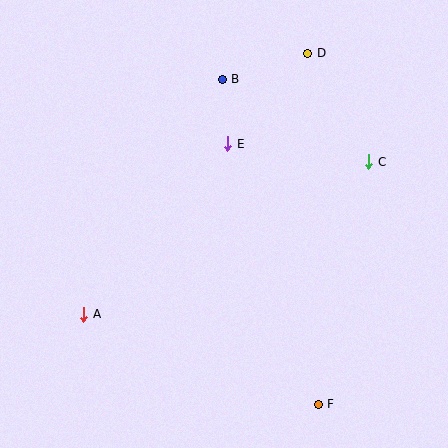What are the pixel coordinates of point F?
Point F is at (318, 404).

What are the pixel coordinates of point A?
Point A is at (84, 314).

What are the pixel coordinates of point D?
Point D is at (308, 53).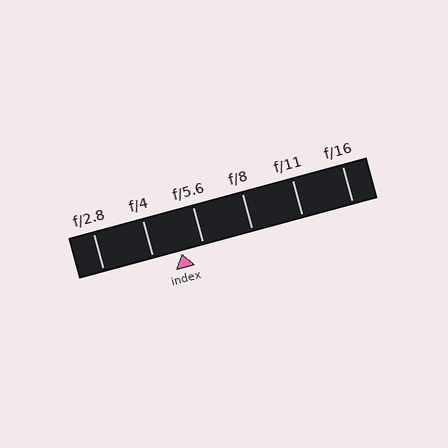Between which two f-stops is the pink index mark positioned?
The index mark is between f/4 and f/5.6.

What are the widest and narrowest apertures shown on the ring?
The widest aperture shown is f/2.8 and the narrowest is f/16.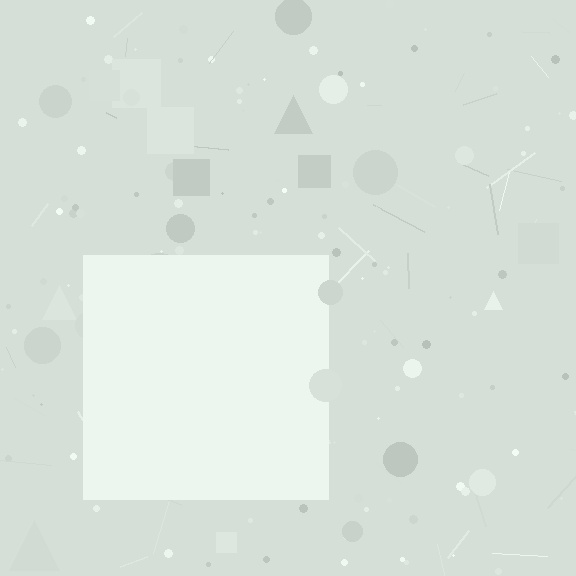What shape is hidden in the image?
A square is hidden in the image.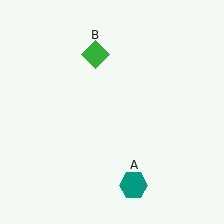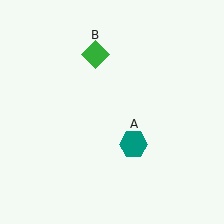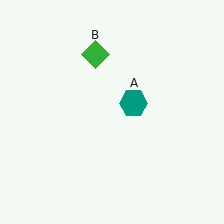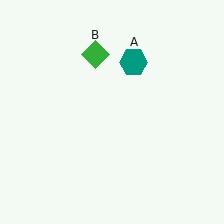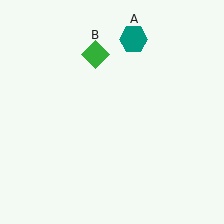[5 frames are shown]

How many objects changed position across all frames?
1 object changed position: teal hexagon (object A).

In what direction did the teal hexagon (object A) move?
The teal hexagon (object A) moved up.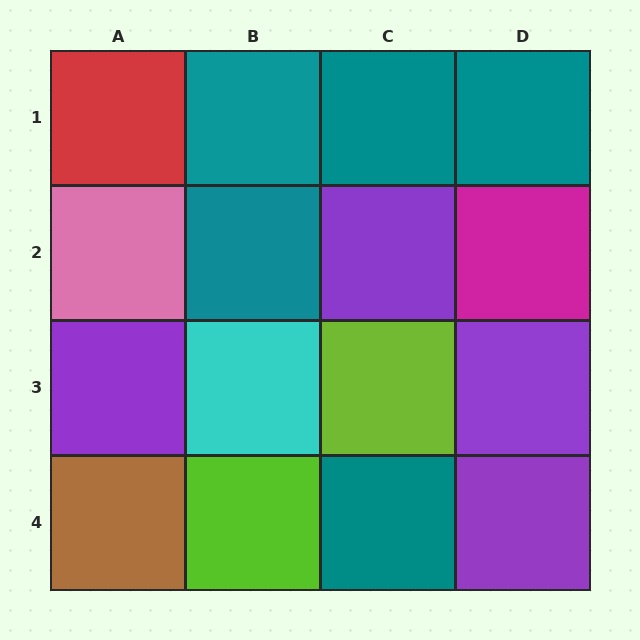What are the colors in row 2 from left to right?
Pink, teal, purple, magenta.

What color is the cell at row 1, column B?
Teal.